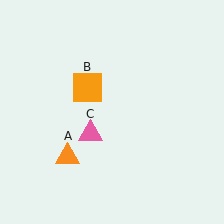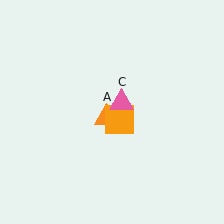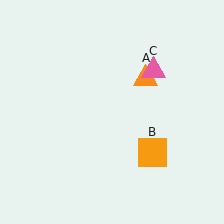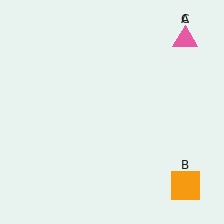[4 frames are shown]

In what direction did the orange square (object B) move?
The orange square (object B) moved down and to the right.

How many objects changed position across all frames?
3 objects changed position: orange triangle (object A), orange square (object B), pink triangle (object C).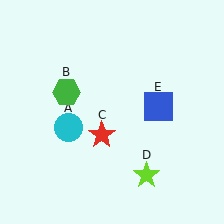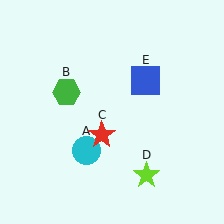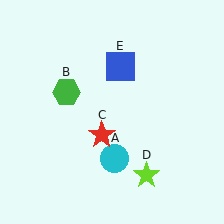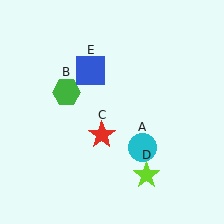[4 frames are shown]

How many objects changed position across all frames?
2 objects changed position: cyan circle (object A), blue square (object E).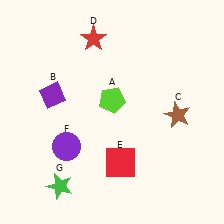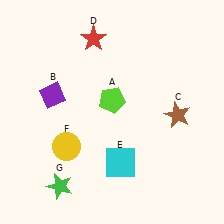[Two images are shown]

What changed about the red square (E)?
In Image 1, E is red. In Image 2, it changed to cyan.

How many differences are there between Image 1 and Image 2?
There are 2 differences between the two images.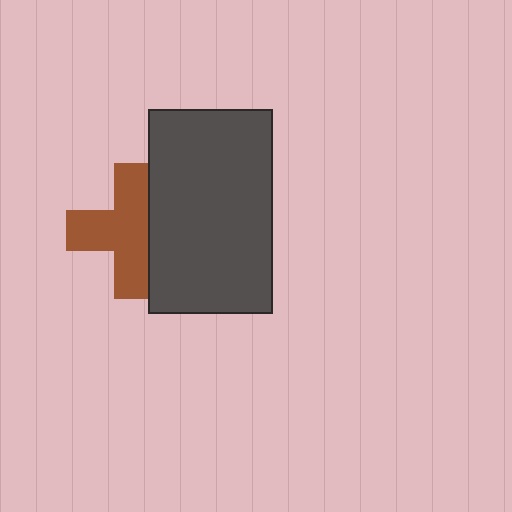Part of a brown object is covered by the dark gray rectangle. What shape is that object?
It is a cross.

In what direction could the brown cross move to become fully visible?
The brown cross could move left. That would shift it out from behind the dark gray rectangle entirely.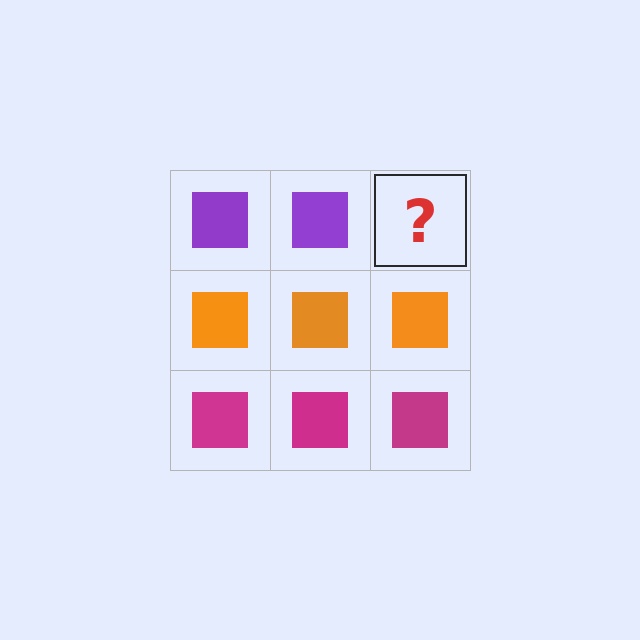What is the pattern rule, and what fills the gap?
The rule is that each row has a consistent color. The gap should be filled with a purple square.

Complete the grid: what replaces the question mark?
The question mark should be replaced with a purple square.